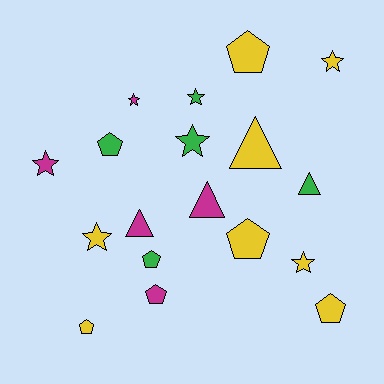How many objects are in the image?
There are 18 objects.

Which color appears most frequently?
Yellow, with 8 objects.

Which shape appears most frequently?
Star, with 7 objects.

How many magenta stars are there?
There are 2 magenta stars.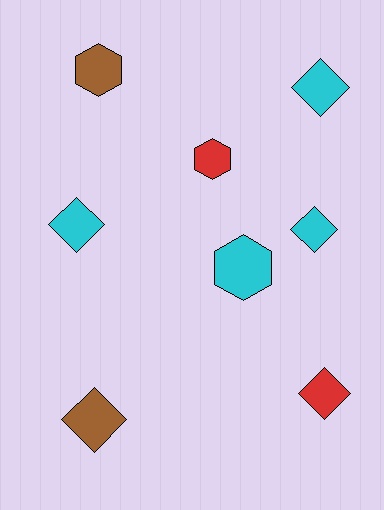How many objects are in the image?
There are 8 objects.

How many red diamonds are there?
There is 1 red diamond.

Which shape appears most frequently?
Diamond, with 5 objects.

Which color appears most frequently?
Cyan, with 4 objects.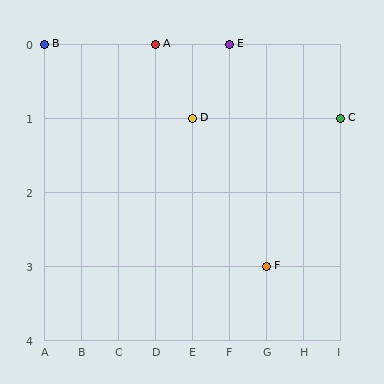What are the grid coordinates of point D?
Point D is at grid coordinates (E, 1).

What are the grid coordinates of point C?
Point C is at grid coordinates (I, 1).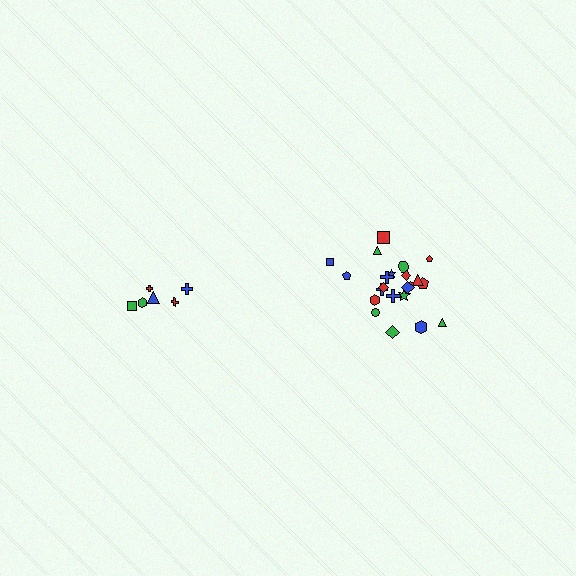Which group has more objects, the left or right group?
The right group.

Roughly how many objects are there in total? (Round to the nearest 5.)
Roughly 30 objects in total.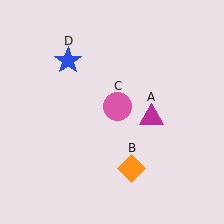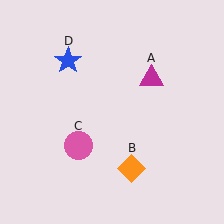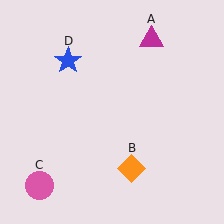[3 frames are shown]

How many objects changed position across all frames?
2 objects changed position: magenta triangle (object A), pink circle (object C).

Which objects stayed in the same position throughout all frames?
Orange diamond (object B) and blue star (object D) remained stationary.